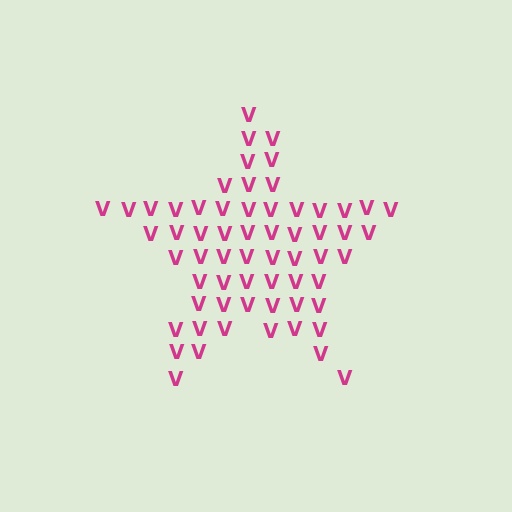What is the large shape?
The large shape is a star.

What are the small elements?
The small elements are letter V's.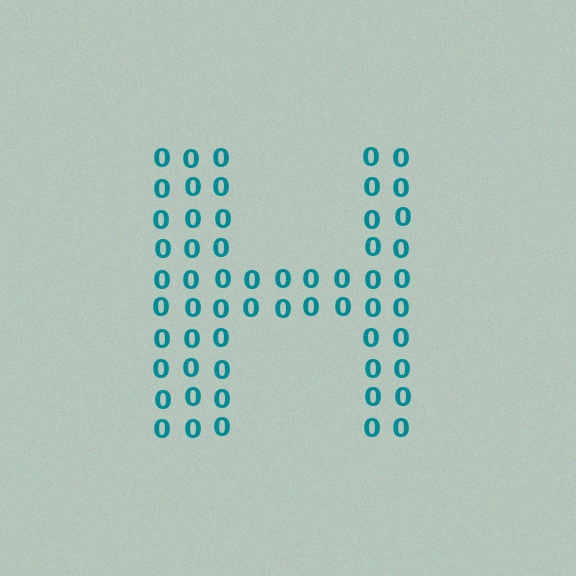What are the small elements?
The small elements are digit 0's.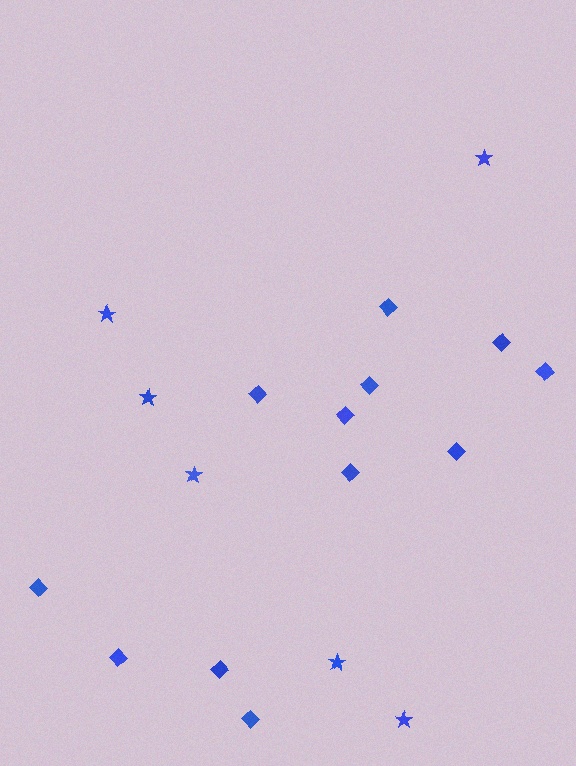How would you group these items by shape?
There are 2 groups: one group of stars (6) and one group of diamonds (12).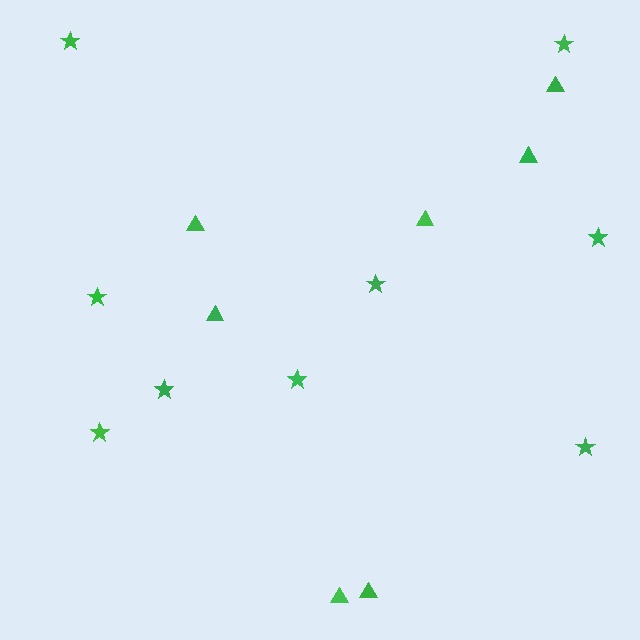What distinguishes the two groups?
There are 2 groups: one group of stars (9) and one group of triangles (7).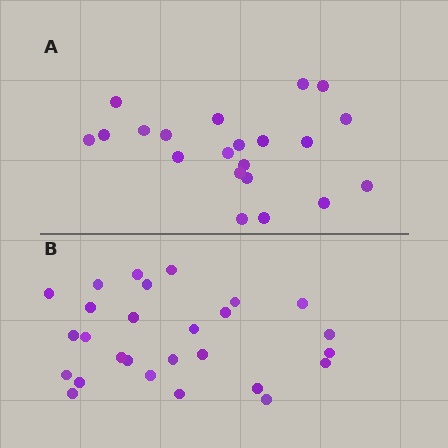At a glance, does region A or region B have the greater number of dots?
Region B (the bottom region) has more dots.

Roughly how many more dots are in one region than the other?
Region B has about 6 more dots than region A.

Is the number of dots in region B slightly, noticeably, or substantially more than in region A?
Region B has noticeably more, but not dramatically so. The ratio is roughly 1.3 to 1.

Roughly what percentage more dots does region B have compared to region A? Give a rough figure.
About 30% more.